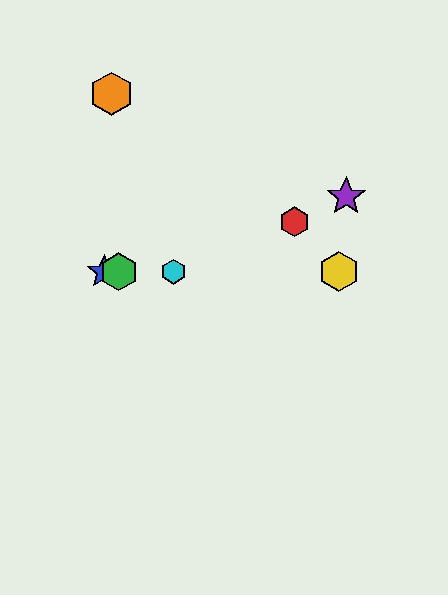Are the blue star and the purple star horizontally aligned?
No, the blue star is at y≈272 and the purple star is at y≈197.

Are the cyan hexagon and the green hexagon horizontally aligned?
Yes, both are at y≈272.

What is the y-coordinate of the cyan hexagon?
The cyan hexagon is at y≈272.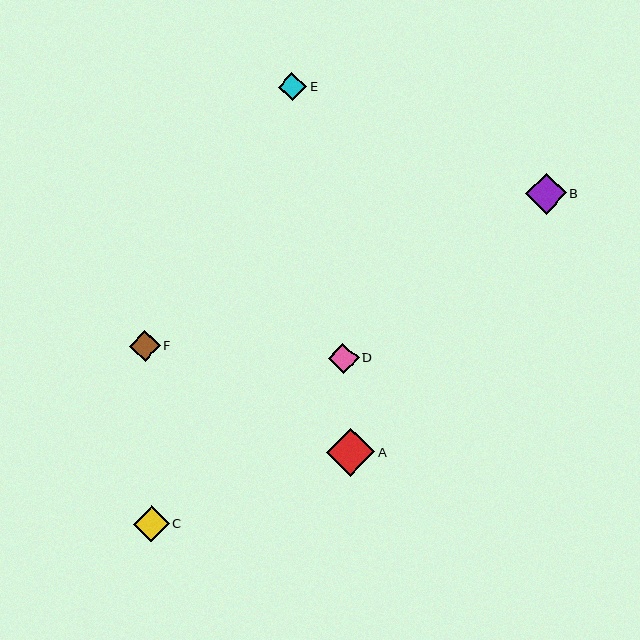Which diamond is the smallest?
Diamond E is the smallest with a size of approximately 28 pixels.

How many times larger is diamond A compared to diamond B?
Diamond A is approximately 1.2 times the size of diamond B.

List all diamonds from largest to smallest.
From largest to smallest: A, B, C, F, D, E.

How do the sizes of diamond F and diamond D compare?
Diamond F and diamond D are approximately the same size.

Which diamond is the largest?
Diamond A is the largest with a size of approximately 48 pixels.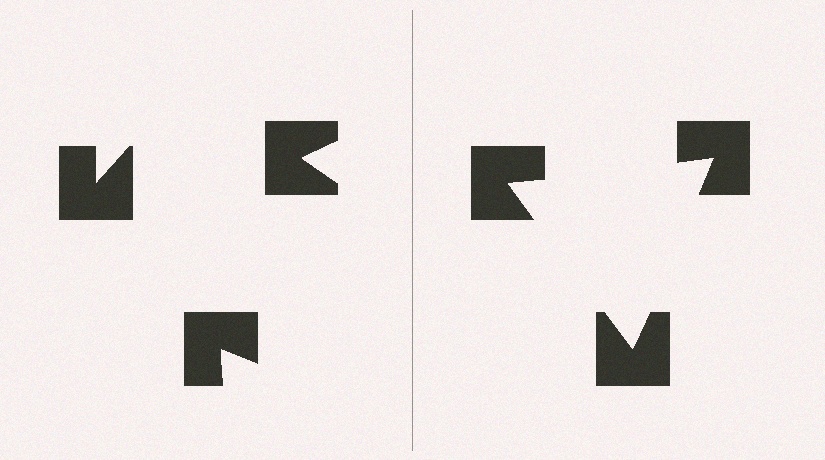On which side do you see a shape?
An illusory triangle appears on the right side. On the left side the wedge cuts are rotated, so no coherent shape forms.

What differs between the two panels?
The notched squares are positioned identically on both sides; only the wedge orientations differ. On the right they align to a triangle; on the left they are misaligned.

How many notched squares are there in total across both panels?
6 — 3 on each side.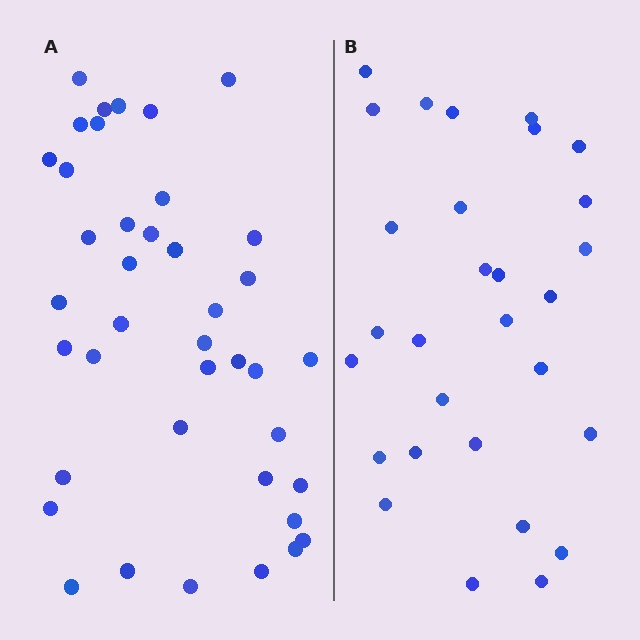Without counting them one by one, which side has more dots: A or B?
Region A (the left region) has more dots.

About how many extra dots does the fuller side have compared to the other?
Region A has roughly 12 or so more dots than region B.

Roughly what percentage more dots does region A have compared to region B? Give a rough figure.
About 40% more.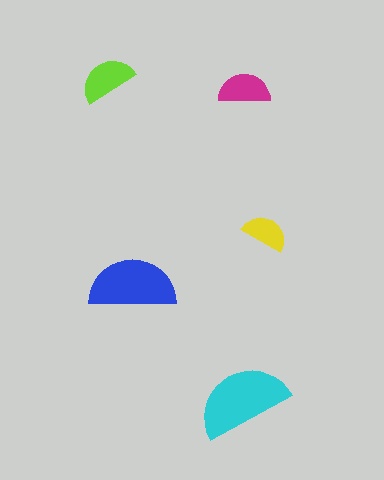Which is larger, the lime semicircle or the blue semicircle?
The blue one.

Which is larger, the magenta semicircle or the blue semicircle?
The blue one.